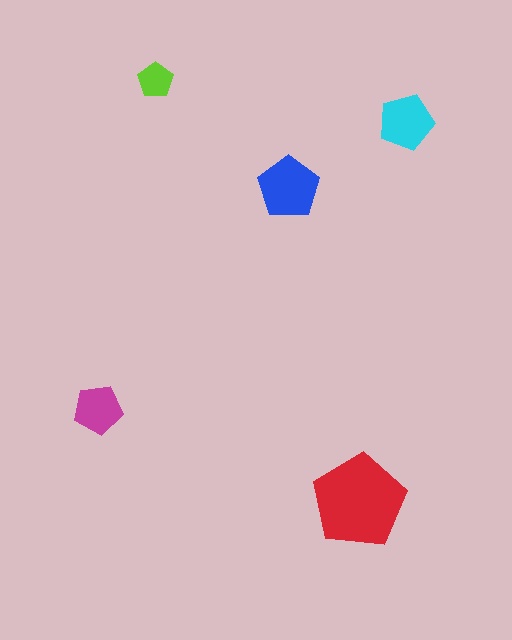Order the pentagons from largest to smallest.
the red one, the blue one, the cyan one, the magenta one, the lime one.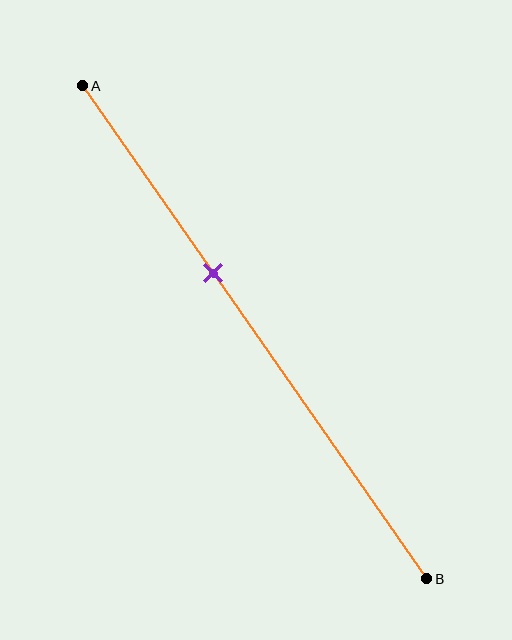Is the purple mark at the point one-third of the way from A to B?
No, the mark is at about 40% from A, not at the 33% one-third point.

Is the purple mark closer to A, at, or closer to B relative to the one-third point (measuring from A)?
The purple mark is closer to point B than the one-third point of segment AB.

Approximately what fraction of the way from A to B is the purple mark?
The purple mark is approximately 40% of the way from A to B.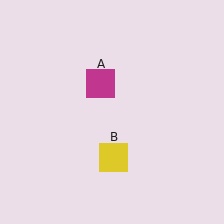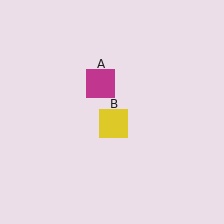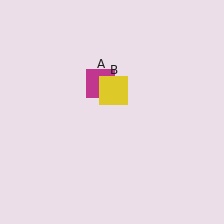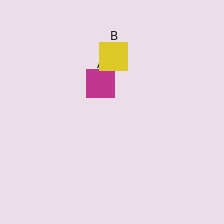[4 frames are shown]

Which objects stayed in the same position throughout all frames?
Magenta square (object A) remained stationary.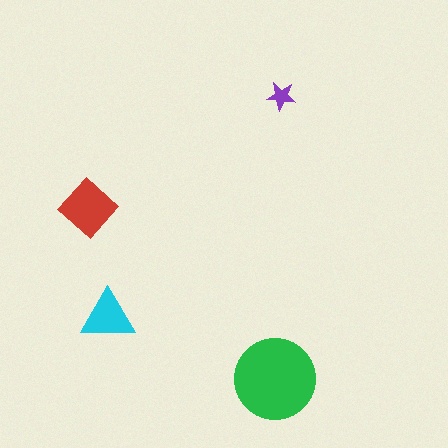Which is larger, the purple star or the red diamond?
The red diamond.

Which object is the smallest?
The purple star.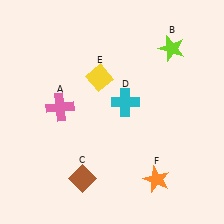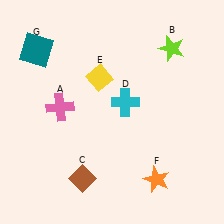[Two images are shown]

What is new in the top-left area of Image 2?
A teal square (G) was added in the top-left area of Image 2.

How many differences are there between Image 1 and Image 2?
There is 1 difference between the two images.